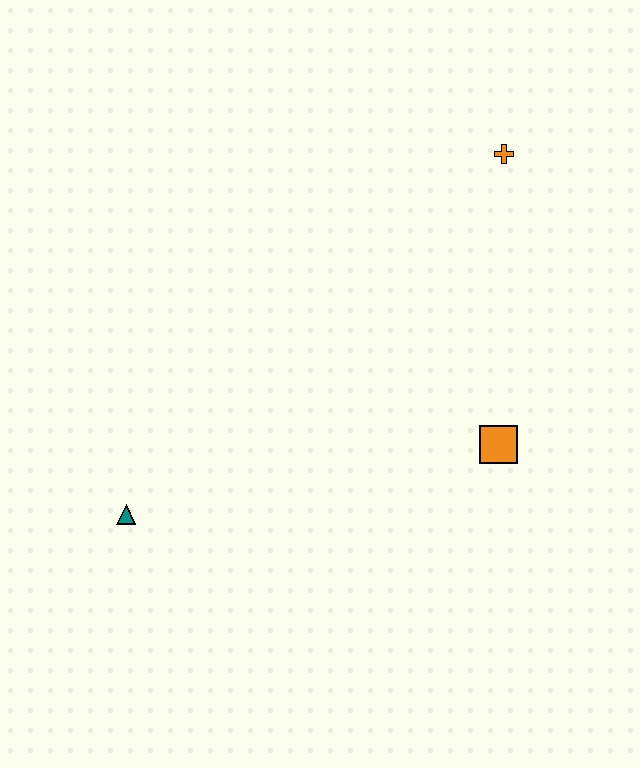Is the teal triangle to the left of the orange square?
Yes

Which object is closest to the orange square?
The orange cross is closest to the orange square.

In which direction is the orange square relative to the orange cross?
The orange square is below the orange cross.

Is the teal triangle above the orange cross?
No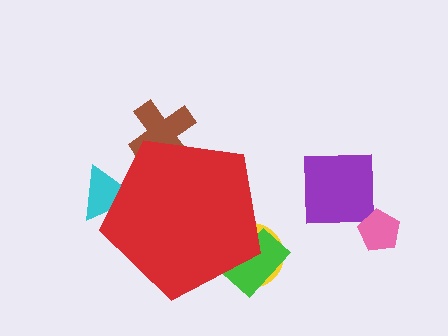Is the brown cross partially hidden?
Yes, the brown cross is partially hidden behind the red pentagon.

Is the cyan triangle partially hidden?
Yes, the cyan triangle is partially hidden behind the red pentagon.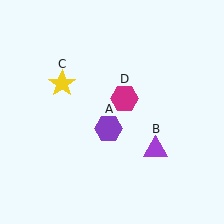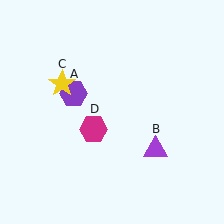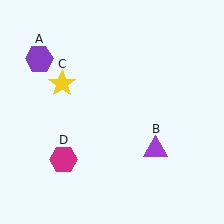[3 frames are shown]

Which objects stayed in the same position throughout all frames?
Purple triangle (object B) and yellow star (object C) remained stationary.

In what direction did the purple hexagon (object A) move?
The purple hexagon (object A) moved up and to the left.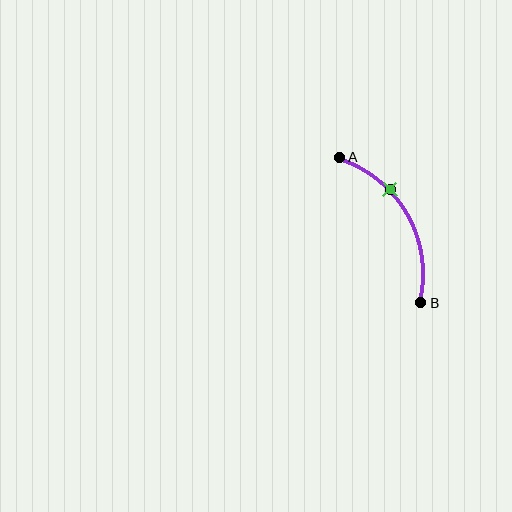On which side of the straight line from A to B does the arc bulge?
The arc bulges to the right of the straight line connecting A and B.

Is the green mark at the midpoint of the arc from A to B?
No. The green mark lies on the arc but is closer to endpoint A. The arc midpoint would be at the point on the curve equidistant along the arc from both A and B.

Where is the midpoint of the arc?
The arc midpoint is the point on the curve farthest from the straight line joining A and B. It sits to the right of that line.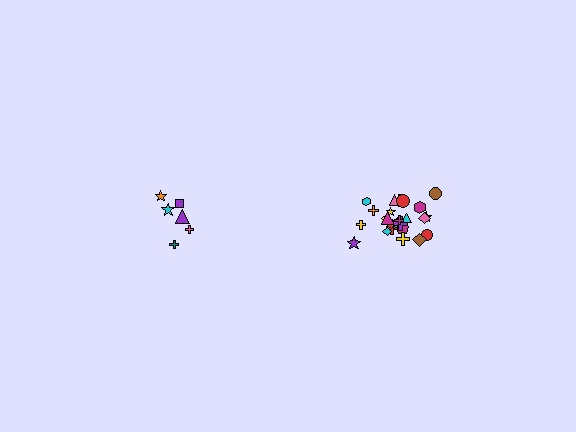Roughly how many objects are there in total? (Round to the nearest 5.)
Roughly 30 objects in total.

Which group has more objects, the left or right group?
The right group.